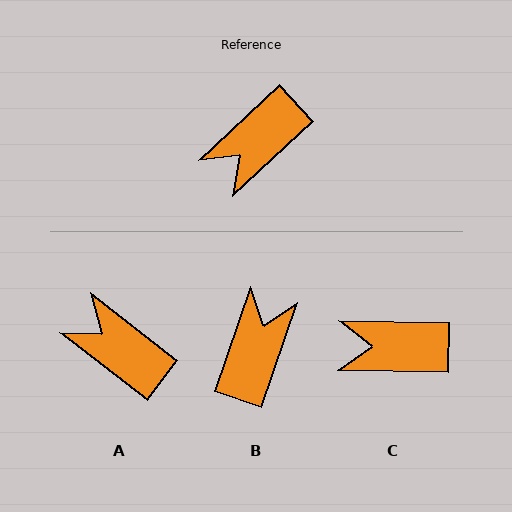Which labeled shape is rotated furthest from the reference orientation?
B, about 152 degrees away.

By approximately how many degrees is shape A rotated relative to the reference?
Approximately 81 degrees clockwise.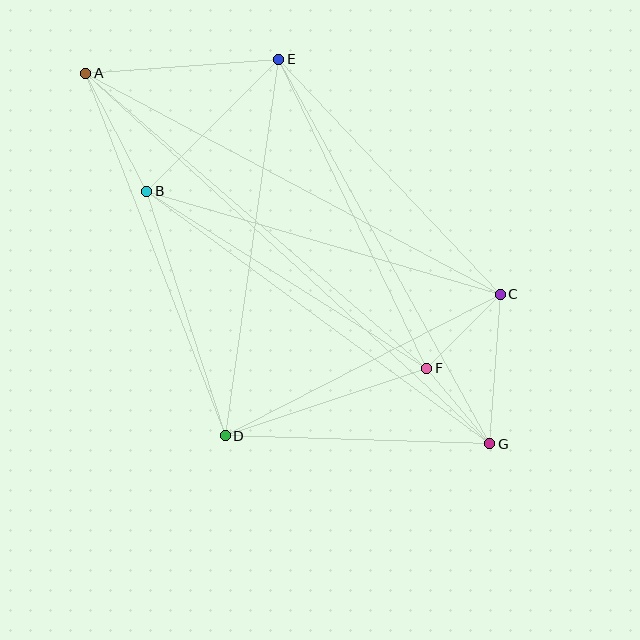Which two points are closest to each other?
Points F and G are closest to each other.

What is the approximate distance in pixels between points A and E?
The distance between A and E is approximately 194 pixels.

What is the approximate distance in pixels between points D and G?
The distance between D and G is approximately 265 pixels.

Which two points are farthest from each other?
Points A and G are farthest from each other.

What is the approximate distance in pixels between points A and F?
The distance between A and F is approximately 451 pixels.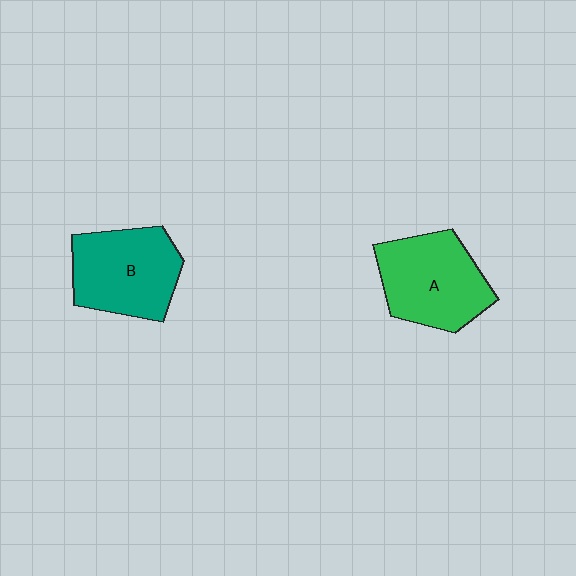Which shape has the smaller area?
Shape B (teal).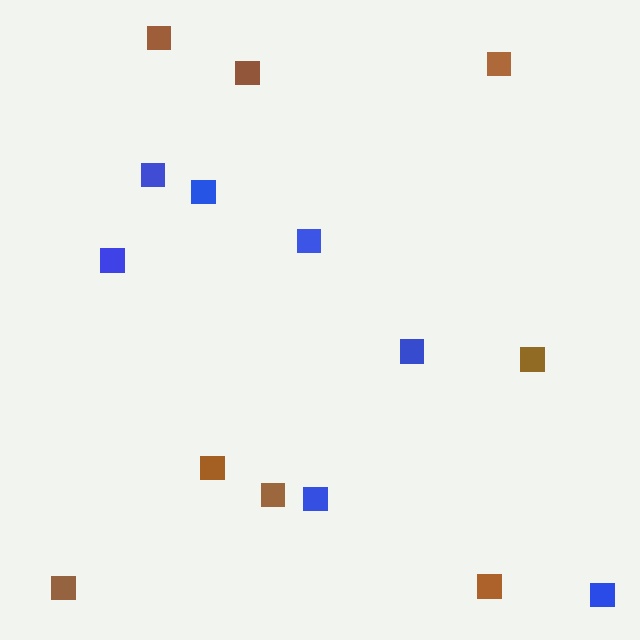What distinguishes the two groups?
There are 2 groups: one group of blue squares (7) and one group of brown squares (8).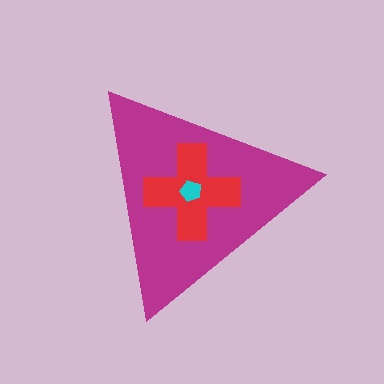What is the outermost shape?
The magenta triangle.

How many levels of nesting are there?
3.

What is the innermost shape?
The cyan pentagon.